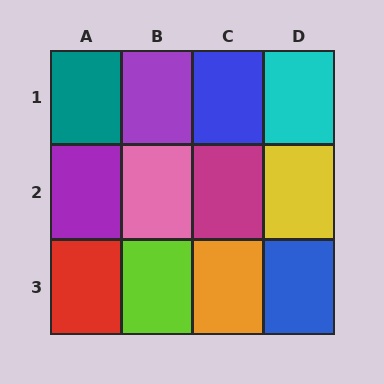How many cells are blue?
2 cells are blue.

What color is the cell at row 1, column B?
Purple.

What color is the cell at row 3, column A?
Red.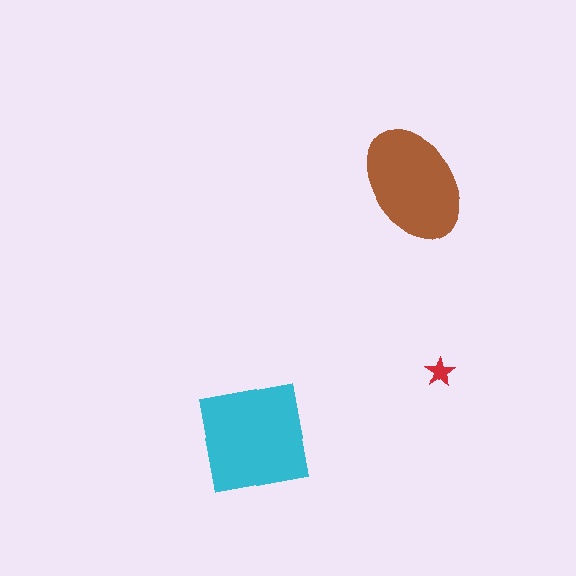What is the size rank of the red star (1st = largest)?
3rd.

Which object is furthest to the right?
The red star is rightmost.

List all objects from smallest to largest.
The red star, the brown ellipse, the cyan square.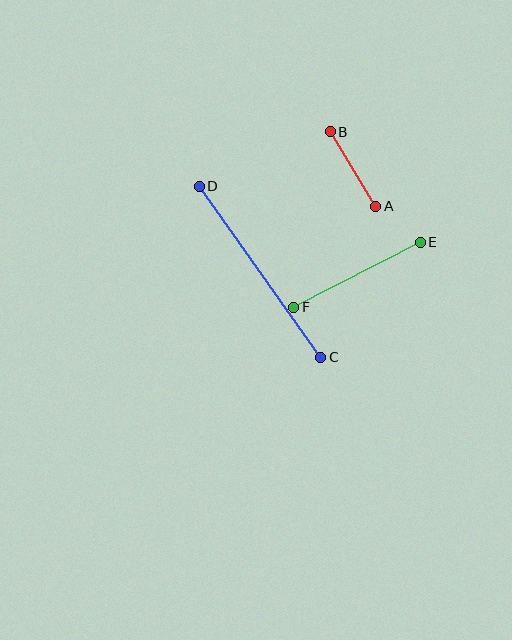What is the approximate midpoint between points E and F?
The midpoint is at approximately (357, 275) pixels.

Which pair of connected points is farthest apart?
Points C and D are farthest apart.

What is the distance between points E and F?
The distance is approximately 142 pixels.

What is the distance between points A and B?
The distance is approximately 87 pixels.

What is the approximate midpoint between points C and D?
The midpoint is at approximately (260, 272) pixels.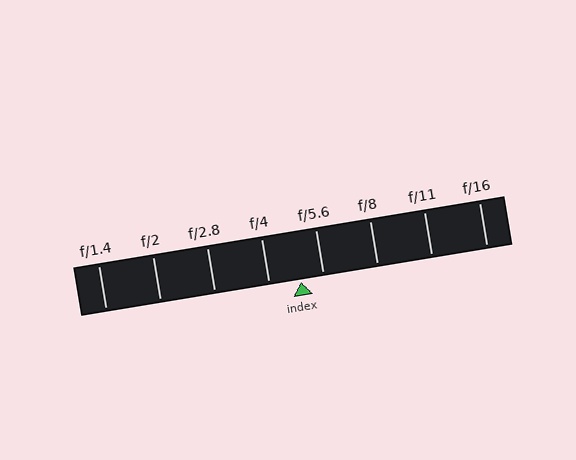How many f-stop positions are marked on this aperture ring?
There are 8 f-stop positions marked.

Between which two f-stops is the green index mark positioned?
The index mark is between f/4 and f/5.6.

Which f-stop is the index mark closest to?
The index mark is closest to f/5.6.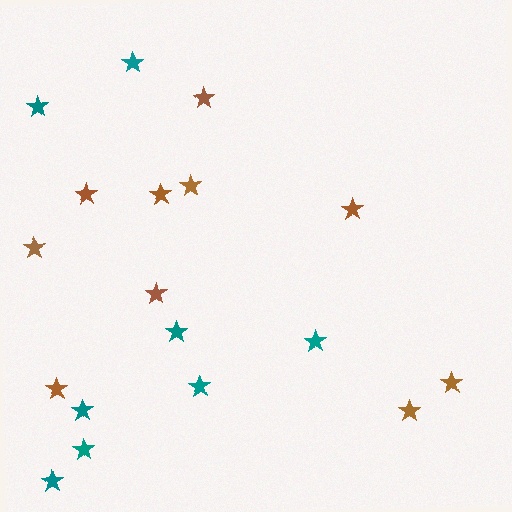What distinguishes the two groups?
There are 2 groups: one group of brown stars (10) and one group of teal stars (8).